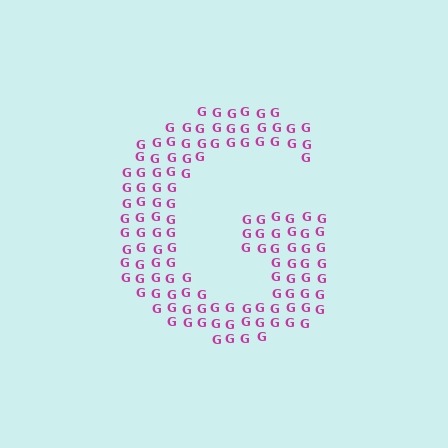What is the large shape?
The large shape is the letter G.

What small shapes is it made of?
It is made of small letter G's.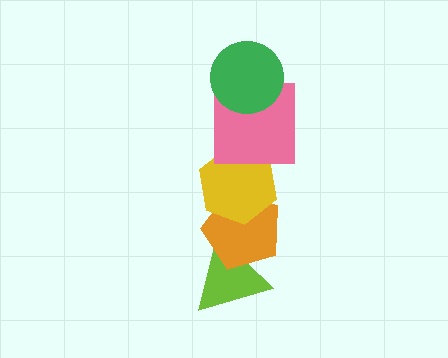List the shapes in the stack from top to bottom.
From top to bottom: the green circle, the pink square, the yellow hexagon, the orange pentagon, the lime triangle.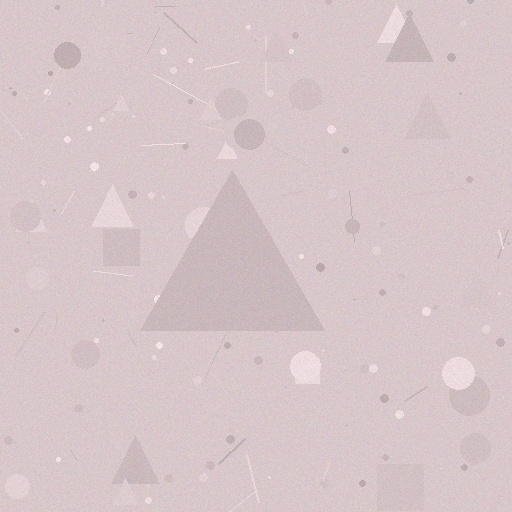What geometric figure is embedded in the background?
A triangle is embedded in the background.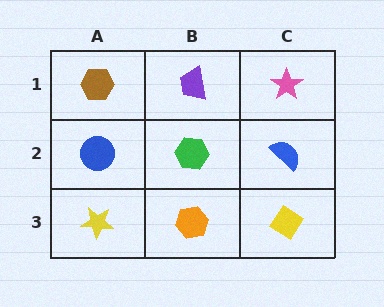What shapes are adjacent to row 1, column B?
A green hexagon (row 2, column B), a brown hexagon (row 1, column A), a pink star (row 1, column C).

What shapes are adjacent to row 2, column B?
A purple trapezoid (row 1, column B), an orange hexagon (row 3, column B), a blue circle (row 2, column A), a blue semicircle (row 2, column C).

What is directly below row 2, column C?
A yellow diamond.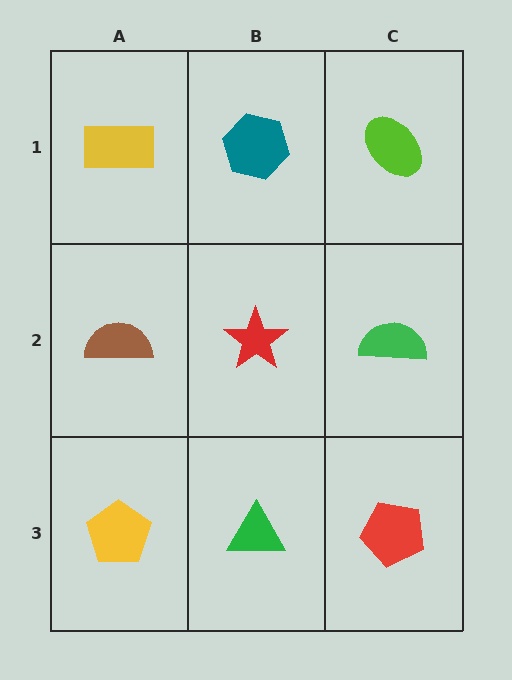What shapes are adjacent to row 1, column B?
A red star (row 2, column B), a yellow rectangle (row 1, column A), a lime ellipse (row 1, column C).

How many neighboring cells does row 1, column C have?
2.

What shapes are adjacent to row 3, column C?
A green semicircle (row 2, column C), a green triangle (row 3, column B).